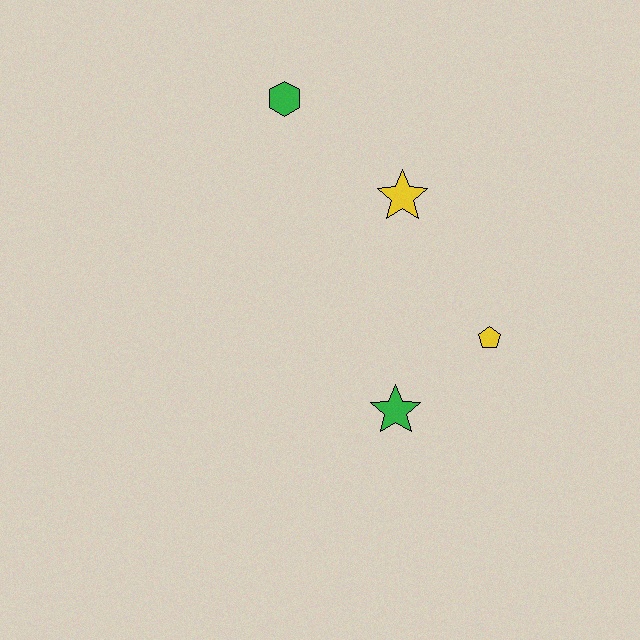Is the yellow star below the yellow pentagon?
No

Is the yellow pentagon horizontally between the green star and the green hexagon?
No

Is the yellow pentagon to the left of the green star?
No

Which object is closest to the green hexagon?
The yellow star is closest to the green hexagon.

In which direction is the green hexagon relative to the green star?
The green hexagon is above the green star.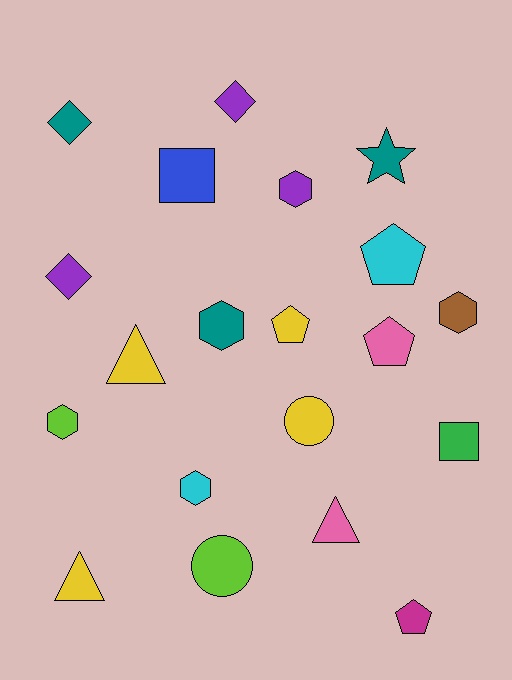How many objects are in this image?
There are 20 objects.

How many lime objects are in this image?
There are 2 lime objects.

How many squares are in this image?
There are 2 squares.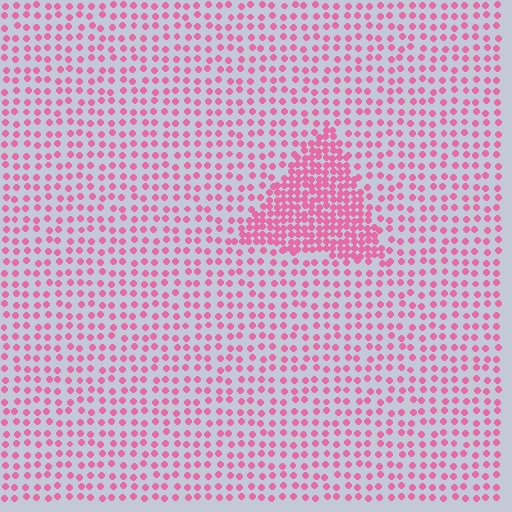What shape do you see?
I see a triangle.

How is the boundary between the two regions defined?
The boundary is defined by a change in element density (approximately 2.3x ratio). All elements are the same color, size, and shape.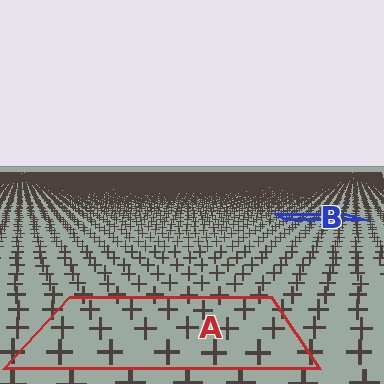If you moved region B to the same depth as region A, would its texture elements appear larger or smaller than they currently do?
They would appear larger. At a closer depth, the same texture elements are projected at a bigger on-screen size.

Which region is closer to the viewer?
Region A is closer. The texture elements there are larger and more spread out.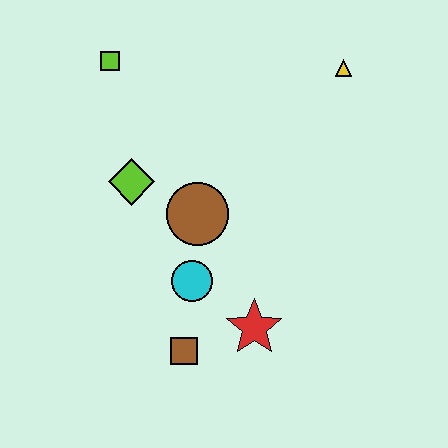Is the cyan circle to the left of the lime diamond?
No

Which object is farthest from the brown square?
The yellow triangle is farthest from the brown square.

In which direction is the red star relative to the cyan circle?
The red star is to the right of the cyan circle.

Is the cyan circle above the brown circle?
No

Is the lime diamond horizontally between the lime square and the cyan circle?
Yes